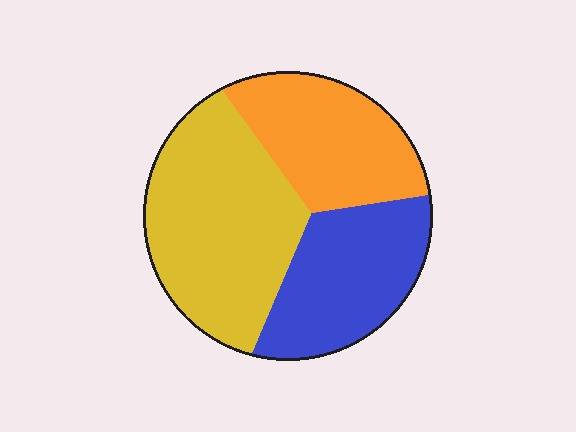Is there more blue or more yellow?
Yellow.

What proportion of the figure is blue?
Blue covers 29% of the figure.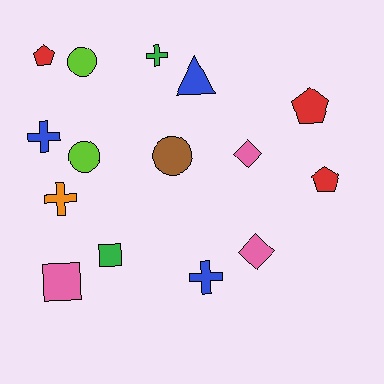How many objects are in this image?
There are 15 objects.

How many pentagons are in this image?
There are 3 pentagons.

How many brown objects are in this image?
There is 1 brown object.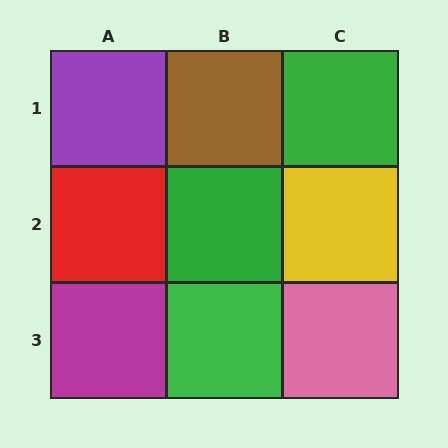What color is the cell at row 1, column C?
Green.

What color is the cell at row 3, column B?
Green.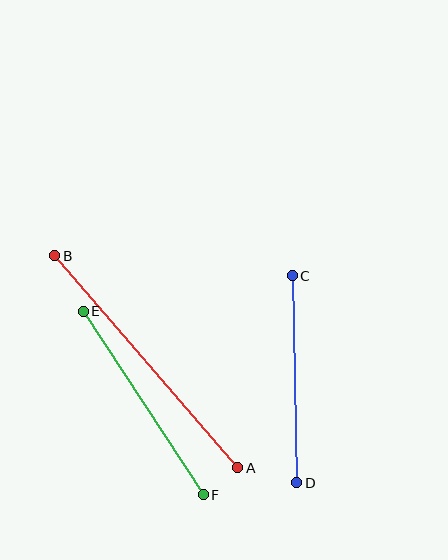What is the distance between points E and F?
The distance is approximately 219 pixels.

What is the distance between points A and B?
The distance is approximately 280 pixels.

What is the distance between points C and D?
The distance is approximately 207 pixels.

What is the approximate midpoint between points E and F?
The midpoint is at approximately (143, 403) pixels.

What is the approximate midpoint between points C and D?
The midpoint is at approximately (295, 379) pixels.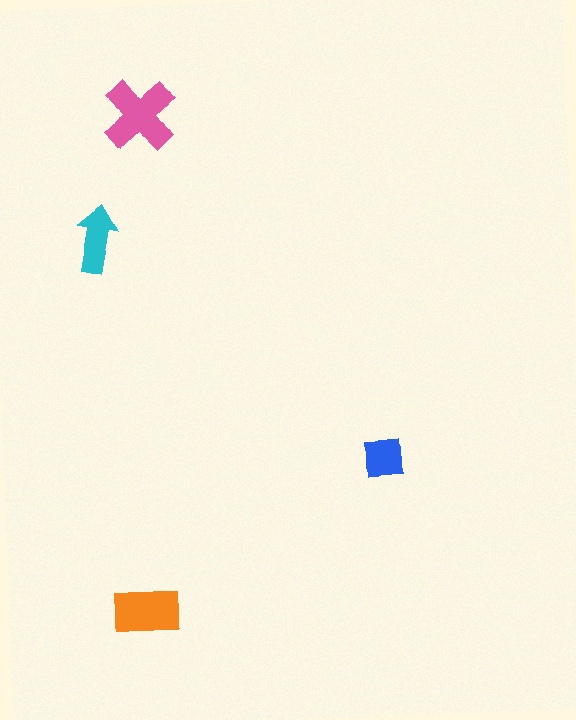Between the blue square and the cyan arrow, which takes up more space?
The cyan arrow.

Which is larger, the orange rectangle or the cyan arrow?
The orange rectangle.